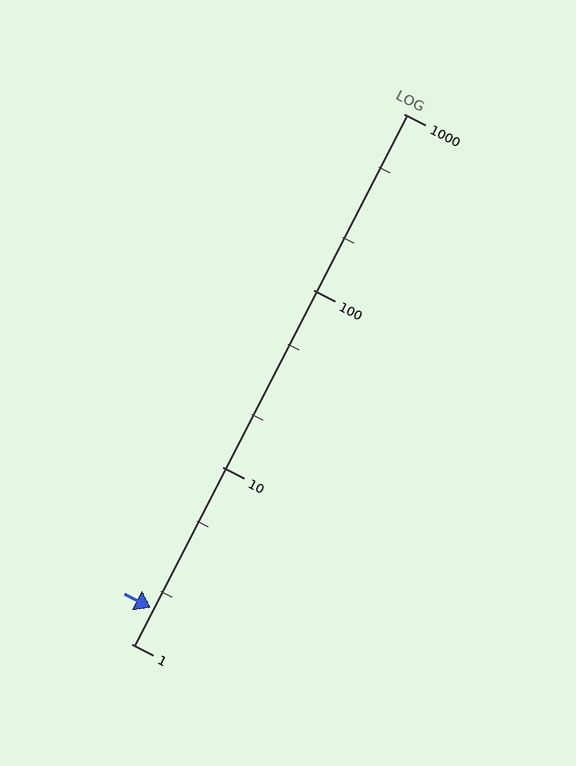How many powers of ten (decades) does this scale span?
The scale spans 3 decades, from 1 to 1000.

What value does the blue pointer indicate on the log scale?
The pointer indicates approximately 1.6.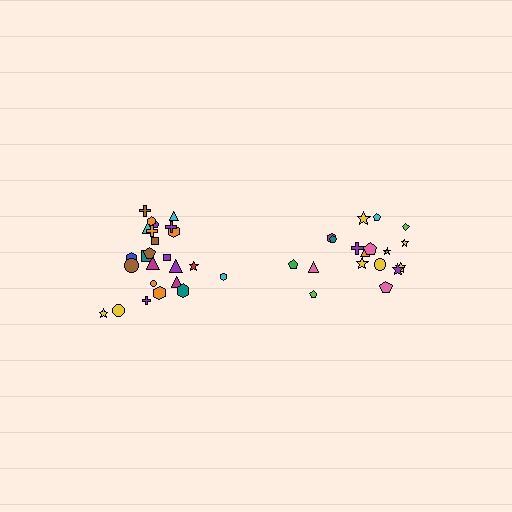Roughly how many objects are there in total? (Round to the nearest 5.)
Roughly 45 objects in total.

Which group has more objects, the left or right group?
The left group.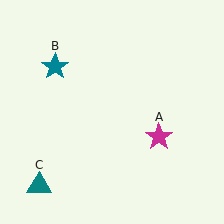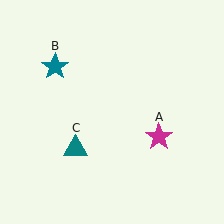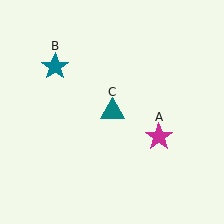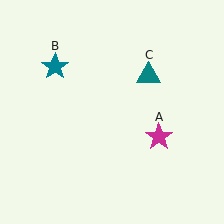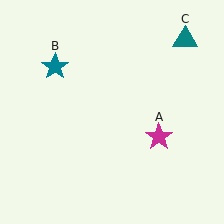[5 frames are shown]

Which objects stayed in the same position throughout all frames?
Magenta star (object A) and teal star (object B) remained stationary.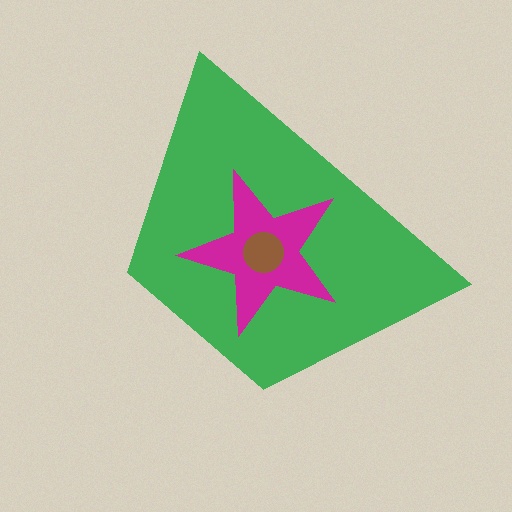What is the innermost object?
The brown circle.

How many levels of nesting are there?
3.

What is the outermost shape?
The green trapezoid.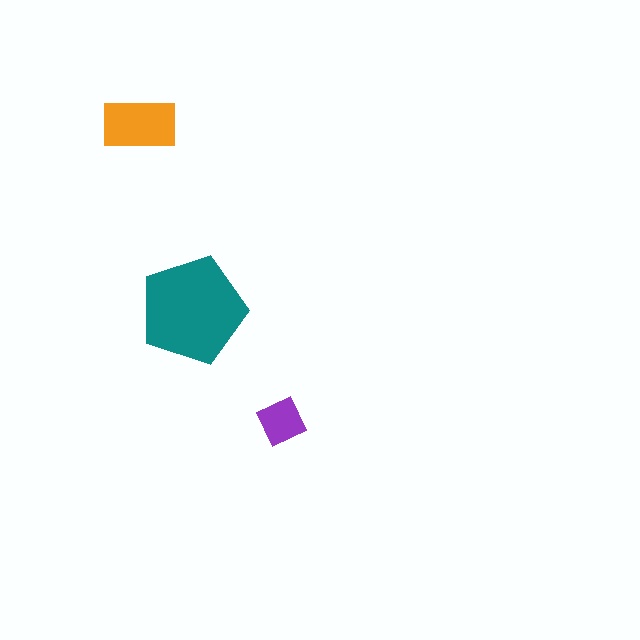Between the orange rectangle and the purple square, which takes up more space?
The orange rectangle.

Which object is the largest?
The teal pentagon.